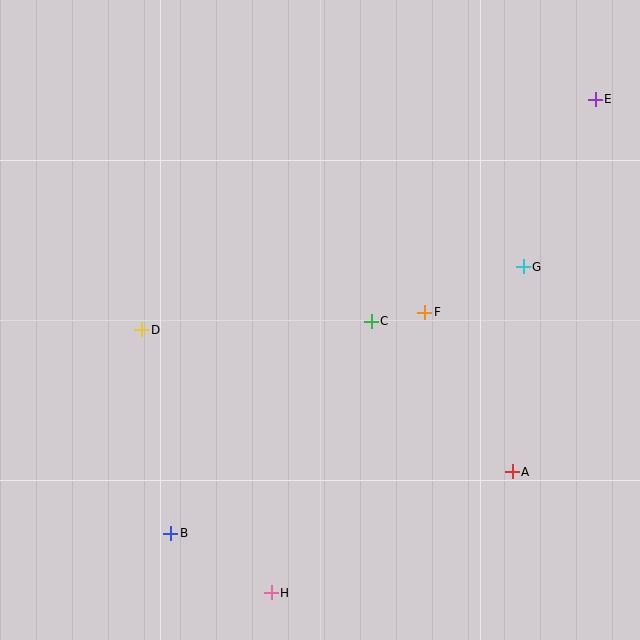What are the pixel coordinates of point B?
Point B is at (171, 533).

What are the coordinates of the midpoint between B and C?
The midpoint between B and C is at (271, 427).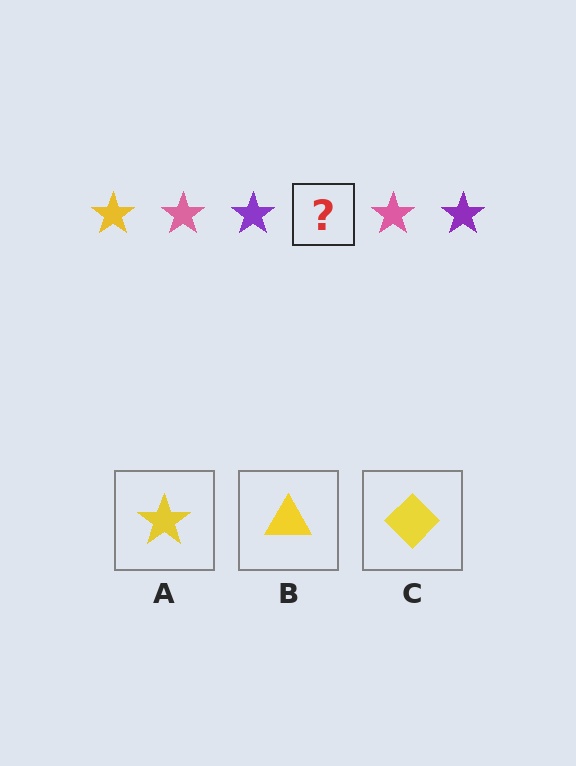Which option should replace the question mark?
Option A.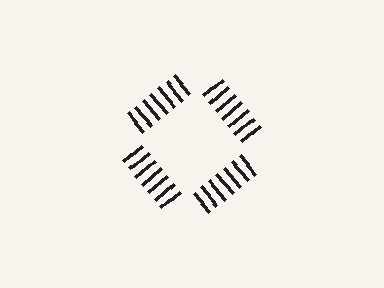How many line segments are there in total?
28 — 7 along each of the 4 edges.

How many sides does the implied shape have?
4 sides — the line-ends trace a square.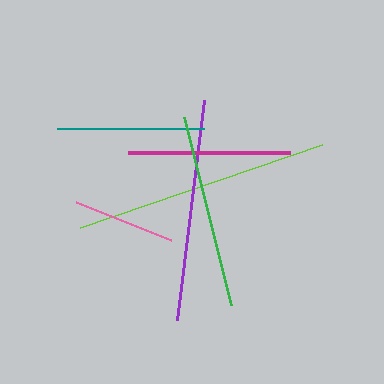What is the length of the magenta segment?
The magenta segment is approximately 161 pixels long.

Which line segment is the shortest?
The pink line is the shortest at approximately 102 pixels.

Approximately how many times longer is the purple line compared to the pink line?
The purple line is approximately 2.2 times the length of the pink line.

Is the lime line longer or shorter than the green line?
The lime line is longer than the green line.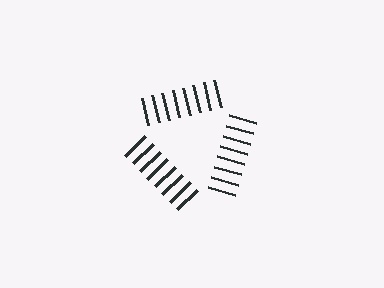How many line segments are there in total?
24 — 8 along each of the 3 edges.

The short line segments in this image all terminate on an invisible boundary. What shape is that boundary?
An illusory triangle — the line segments terminate on its edges but no continuous stroke is drawn.